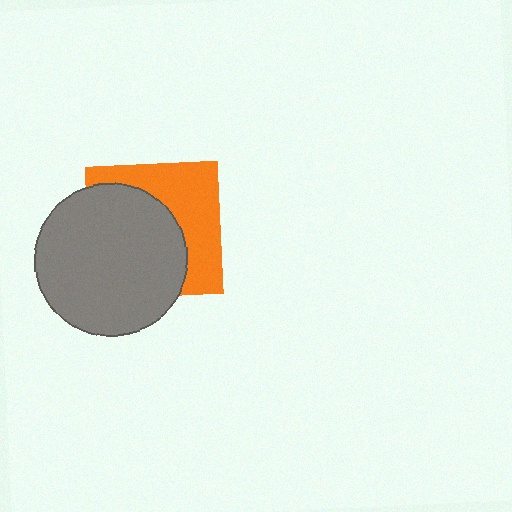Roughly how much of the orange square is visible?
A small part of it is visible (roughly 43%).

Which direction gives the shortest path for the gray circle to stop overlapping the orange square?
Moving left gives the shortest separation.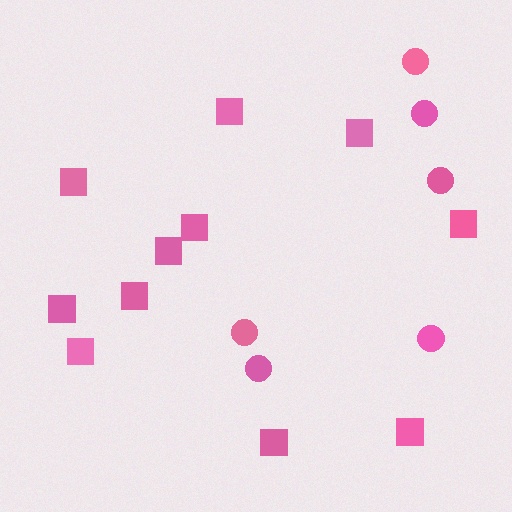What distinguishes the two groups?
There are 2 groups: one group of squares (11) and one group of circles (6).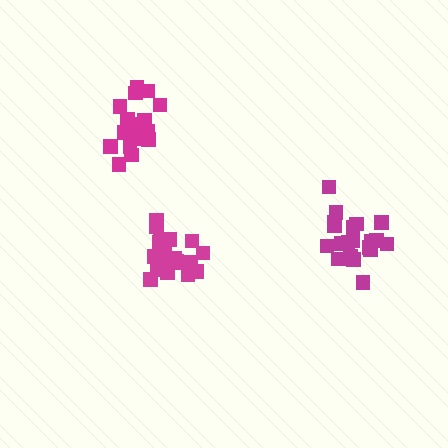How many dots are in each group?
Group 1: 21 dots, Group 2: 20 dots, Group 3: 18 dots (59 total).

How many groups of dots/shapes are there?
There are 3 groups.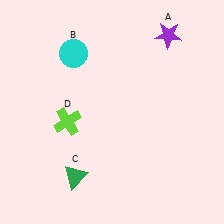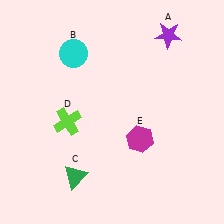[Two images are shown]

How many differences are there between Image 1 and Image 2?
There is 1 difference between the two images.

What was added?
A magenta hexagon (E) was added in Image 2.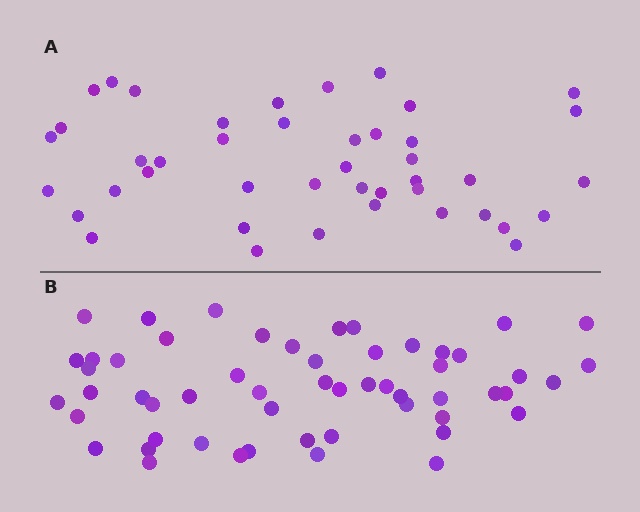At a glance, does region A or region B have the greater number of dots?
Region B (the bottom region) has more dots.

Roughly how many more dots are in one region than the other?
Region B has roughly 12 or so more dots than region A.